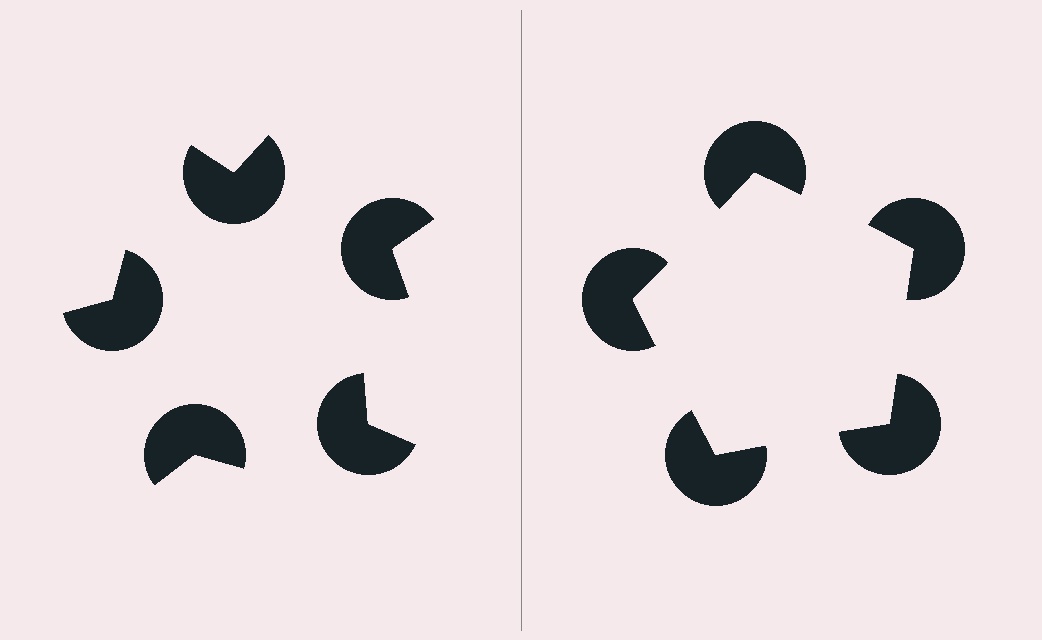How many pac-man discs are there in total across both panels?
10 — 5 on each side.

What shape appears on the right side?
An illusory pentagon.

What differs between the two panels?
The pac-man discs are positioned identically on both sides; only the wedge orientations differ. On the right they align to a pentagon; on the left they are misaligned.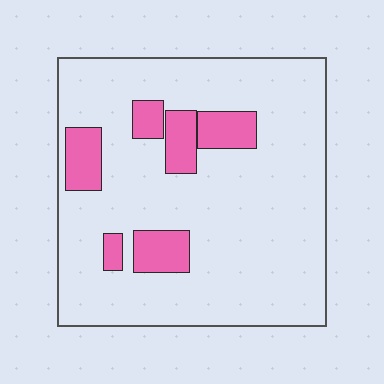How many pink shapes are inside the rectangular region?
6.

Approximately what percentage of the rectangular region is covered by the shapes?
Approximately 15%.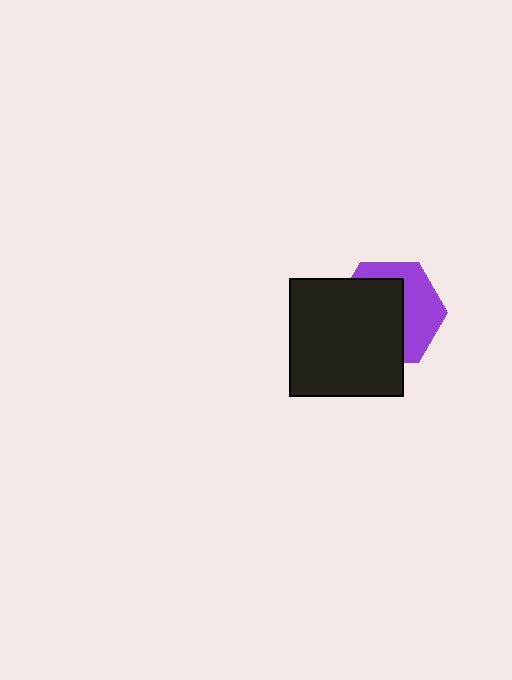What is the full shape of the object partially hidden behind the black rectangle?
The partially hidden object is a purple hexagon.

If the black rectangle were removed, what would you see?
You would see the complete purple hexagon.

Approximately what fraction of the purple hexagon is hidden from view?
Roughly 57% of the purple hexagon is hidden behind the black rectangle.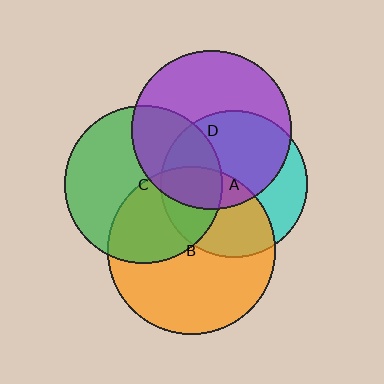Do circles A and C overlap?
Yes.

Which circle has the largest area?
Circle B (orange).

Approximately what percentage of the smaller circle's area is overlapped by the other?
Approximately 30%.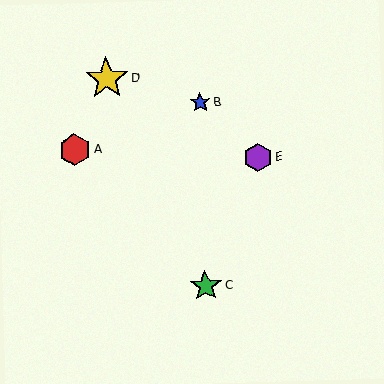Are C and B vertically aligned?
Yes, both are at x≈206.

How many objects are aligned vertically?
2 objects (B, C) are aligned vertically.